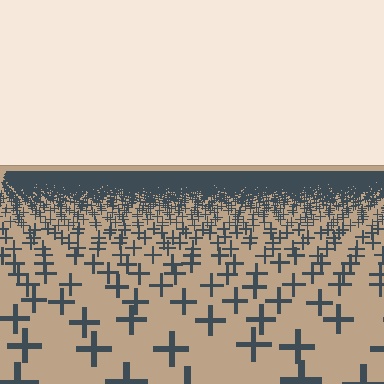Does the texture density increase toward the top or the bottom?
Density increases toward the top.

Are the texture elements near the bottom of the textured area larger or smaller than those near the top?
Larger. Near the bottom, elements are closer to the viewer and appear at a bigger on-screen size.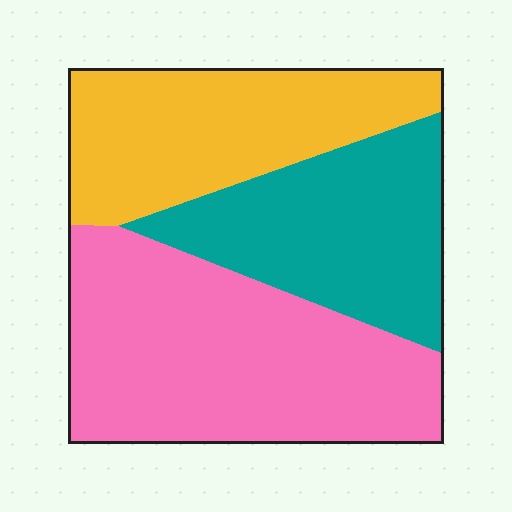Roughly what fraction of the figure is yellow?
Yellow covers about 30% of the figure.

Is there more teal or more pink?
Pink.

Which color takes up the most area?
Pink, at roughly 45%.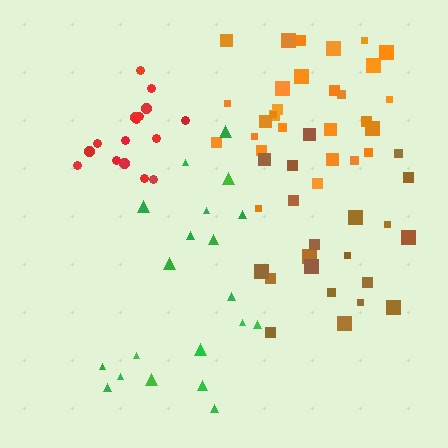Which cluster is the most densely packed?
Red.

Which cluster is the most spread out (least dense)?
Brown.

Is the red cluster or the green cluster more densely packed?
Red.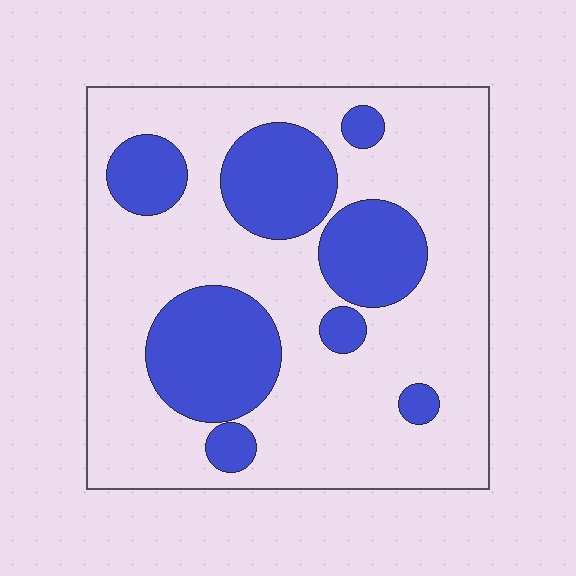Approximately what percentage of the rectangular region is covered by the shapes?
Approximately 30%.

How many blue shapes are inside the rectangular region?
8.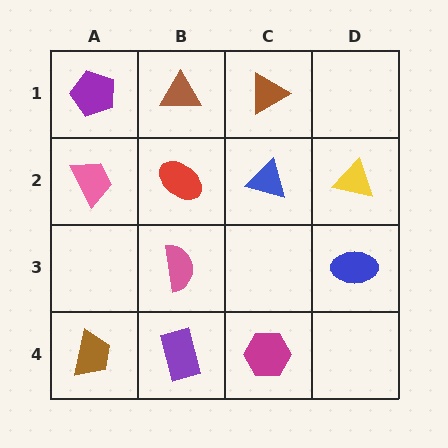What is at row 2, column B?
A red ellipse.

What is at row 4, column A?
A brown trapezoid.